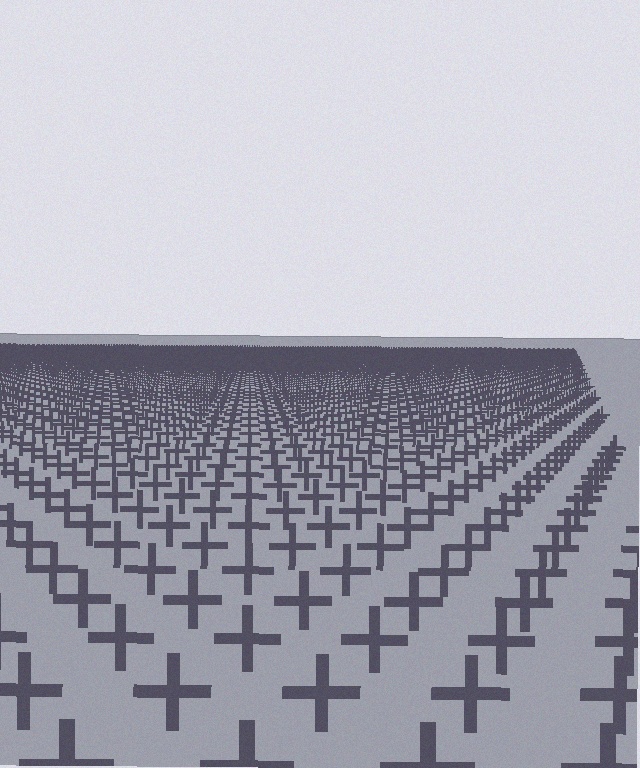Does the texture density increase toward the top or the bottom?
Density increases toward the top.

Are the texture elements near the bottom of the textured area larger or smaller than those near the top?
Larger. Near the bottom, elements are closer to the viewer and appear at a bigger on-screen size.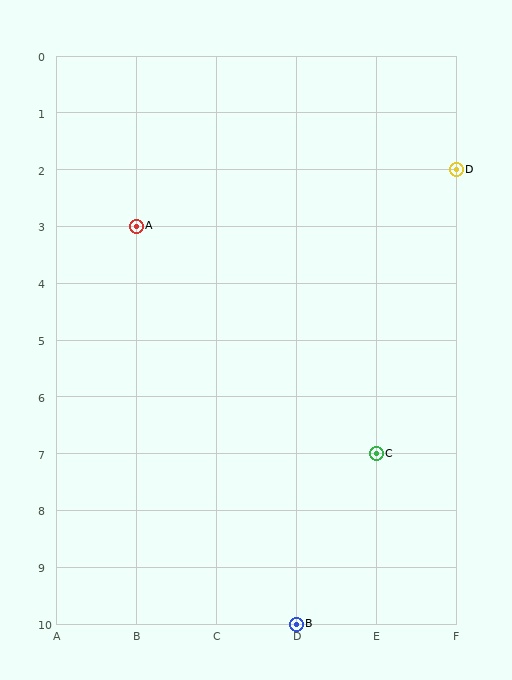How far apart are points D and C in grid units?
Points D and C are 1 column and 5 rows apart (about 5.1 grid units diagonally).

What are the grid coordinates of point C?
Point C is at grid coordinates (E, 7).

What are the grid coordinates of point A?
Point A is at grid coordinates (B, 3).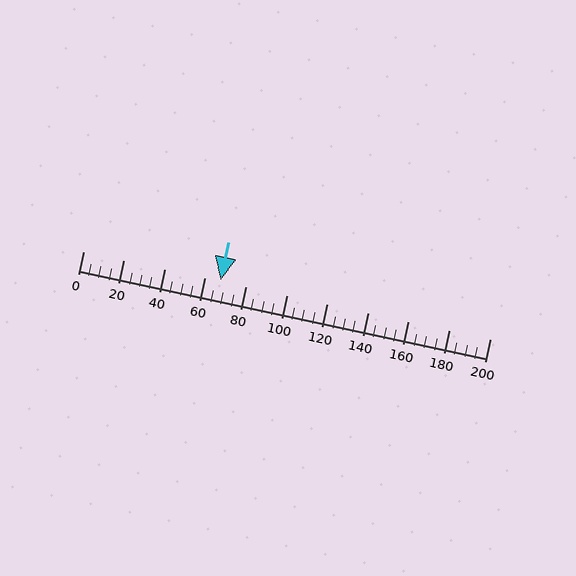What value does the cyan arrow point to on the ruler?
The cyan arrow points to approximately 67.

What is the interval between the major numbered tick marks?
The major tick marks are spaced 20 units apart.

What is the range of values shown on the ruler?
The ruler shows values from 0 to 200.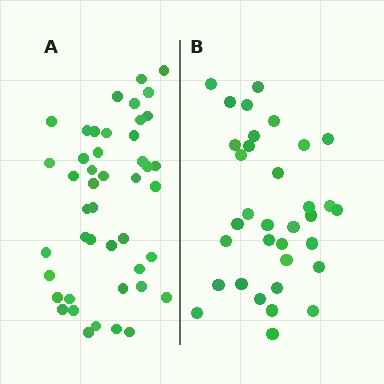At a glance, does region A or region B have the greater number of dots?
Region A (the left region) has more dots.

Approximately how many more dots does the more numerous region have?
Region A has roughly 12 or so more dots than region B.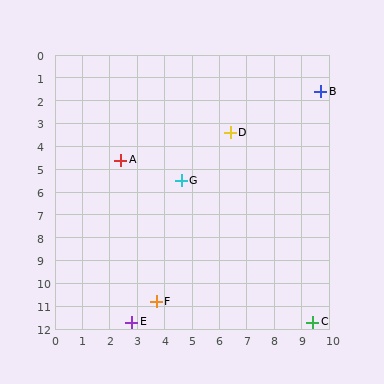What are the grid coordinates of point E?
Point E is at approximately (2.8, 11.7).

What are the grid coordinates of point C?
Point C is at approximately (9.4, 11.7).